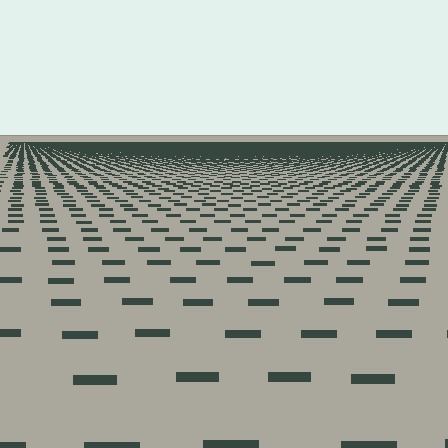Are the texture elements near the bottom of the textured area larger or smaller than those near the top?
Larger. Near the bottom, elements are closer to the viewer and appear at a bigger on-screen size.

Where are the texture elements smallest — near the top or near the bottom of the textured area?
Near the top.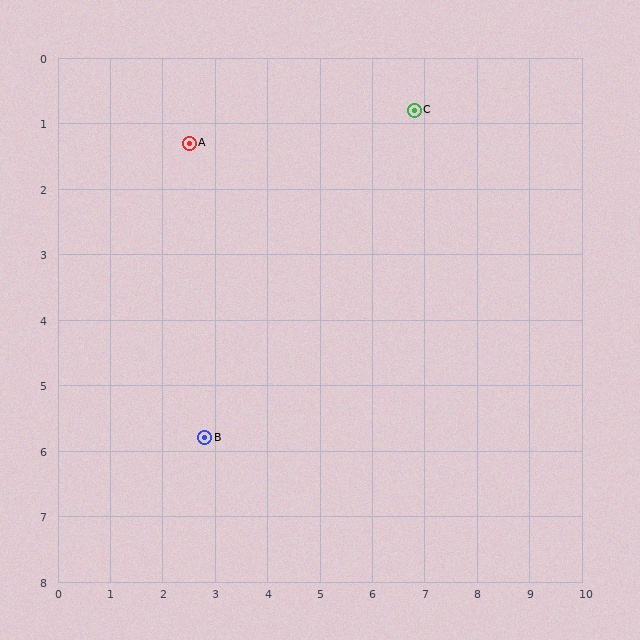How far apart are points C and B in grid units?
Points C and B are about 6.4 grid units apart.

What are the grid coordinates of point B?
Point B is at approximately (2.8, 5.8).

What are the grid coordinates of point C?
Point C is at approximately (6.8, 0.8).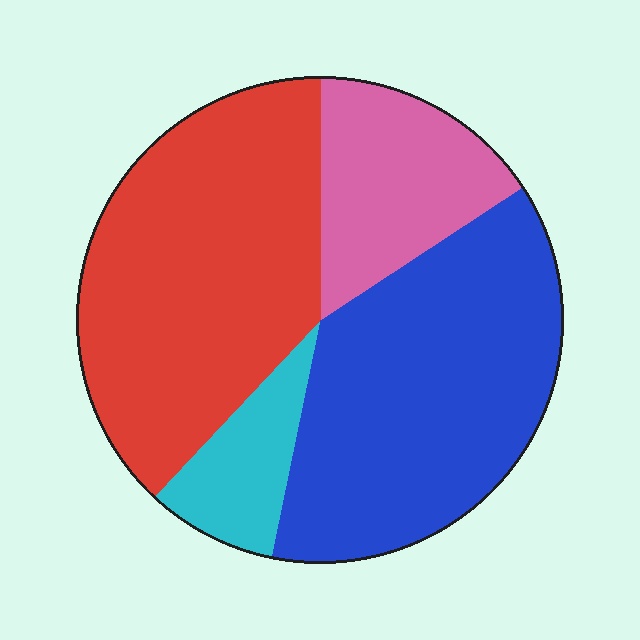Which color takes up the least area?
Cyan, at roughly 10%.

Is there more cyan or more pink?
Pink.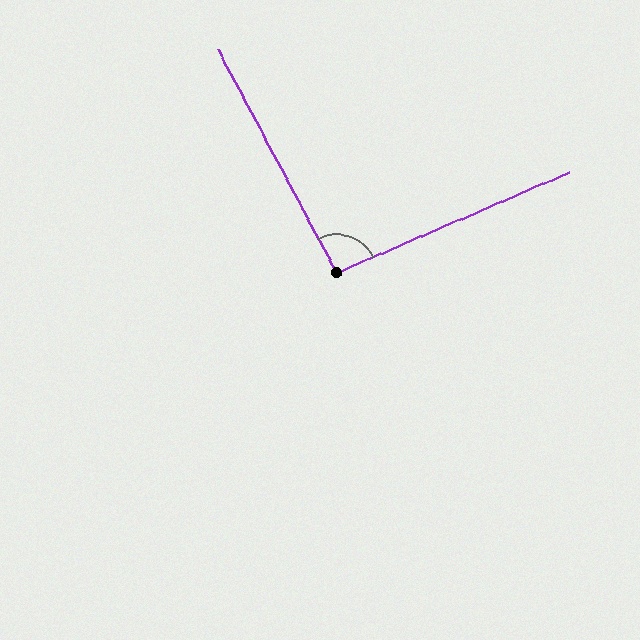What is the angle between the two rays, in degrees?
Approximately 95 degrees.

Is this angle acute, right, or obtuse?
It is approximately a right angle.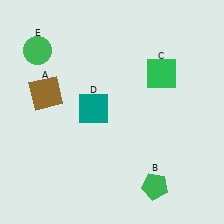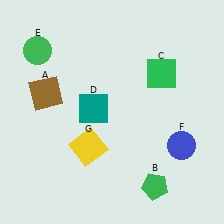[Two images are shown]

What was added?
A blue circle (F), a yellow square (G) were added in Image 2.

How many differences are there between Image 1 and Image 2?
There are 2 differences between the two images.